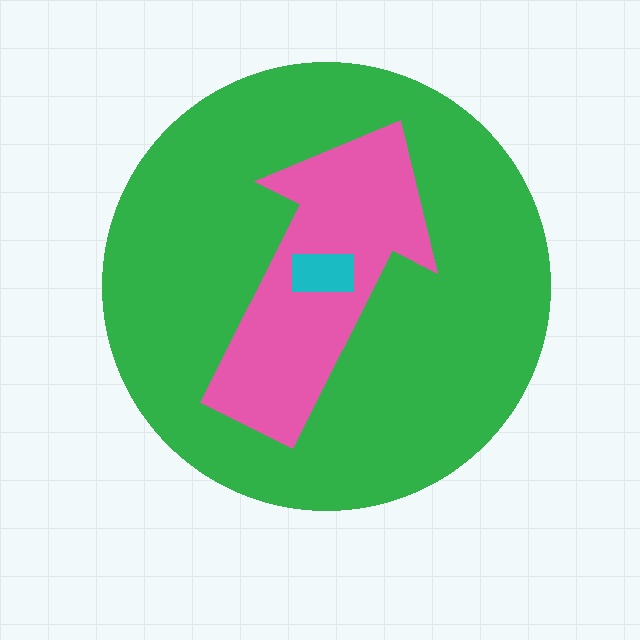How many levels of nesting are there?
3.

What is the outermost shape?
The green circle.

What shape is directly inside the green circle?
The pink arrow.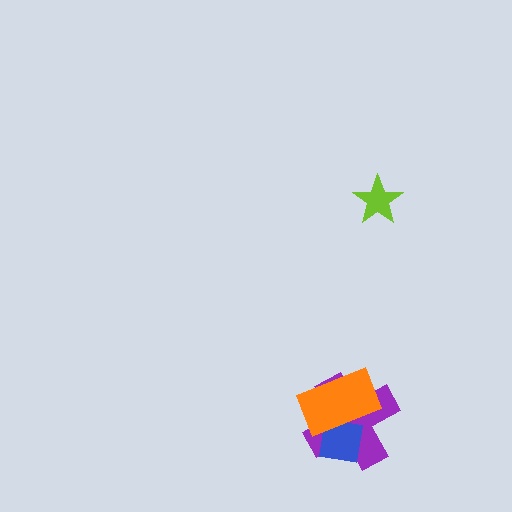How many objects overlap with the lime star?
0 objects overlap with the lime star.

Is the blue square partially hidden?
Yes, it is partially covered by another shape.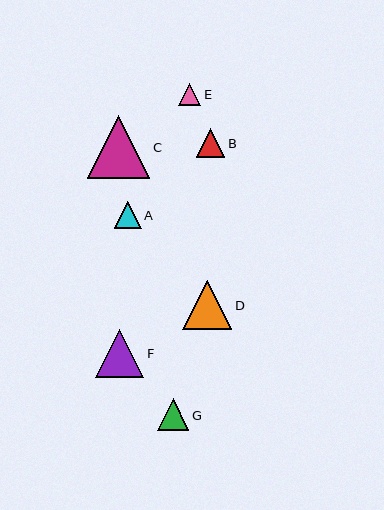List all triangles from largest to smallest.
From largest to smallest: C, D, F, G, B, A, E.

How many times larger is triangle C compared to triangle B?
Triangle C is approximately 2.2 times the size of triangle B.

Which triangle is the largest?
Triangle C is the largest with a size of approximately 62 pixels.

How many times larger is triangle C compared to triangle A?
Triangle C is approximately 2.3 times the size of triangle A.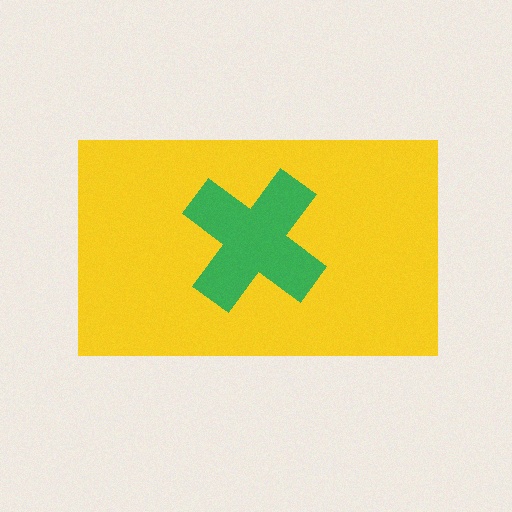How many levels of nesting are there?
2.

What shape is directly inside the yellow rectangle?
The green cross.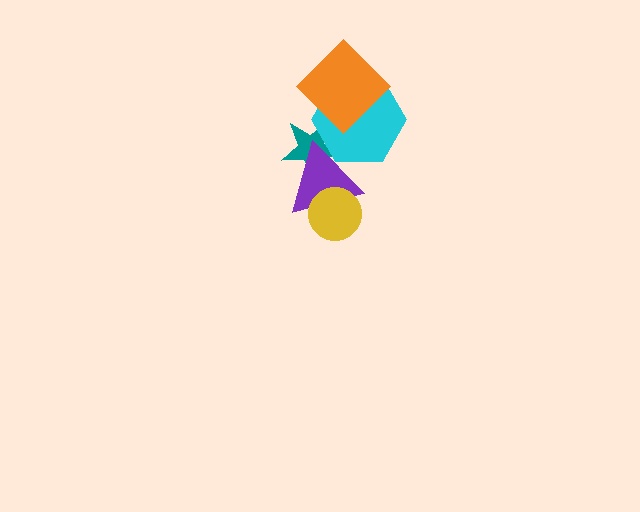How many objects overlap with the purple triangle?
3 objects overlap with the purple triangle.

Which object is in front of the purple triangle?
The yellow circle is in front of the purple triangle.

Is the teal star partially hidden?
Yes, it is partially covered by another shape.